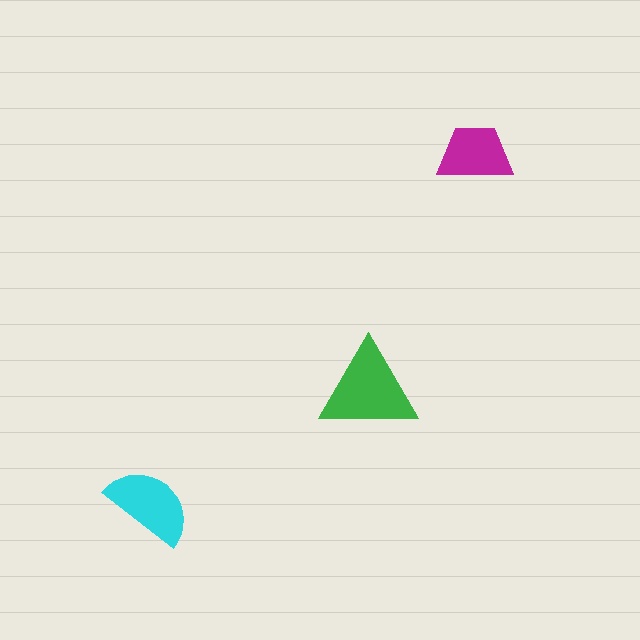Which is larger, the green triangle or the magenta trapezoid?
The green triangle.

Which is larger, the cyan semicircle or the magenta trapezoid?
The cyan semicircle.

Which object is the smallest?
The magenta trapezoid.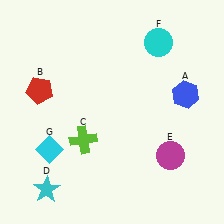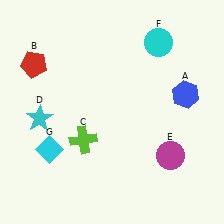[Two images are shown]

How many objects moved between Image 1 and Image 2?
2 objects moved between the two images.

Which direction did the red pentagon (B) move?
The red pentagon (B) moved up.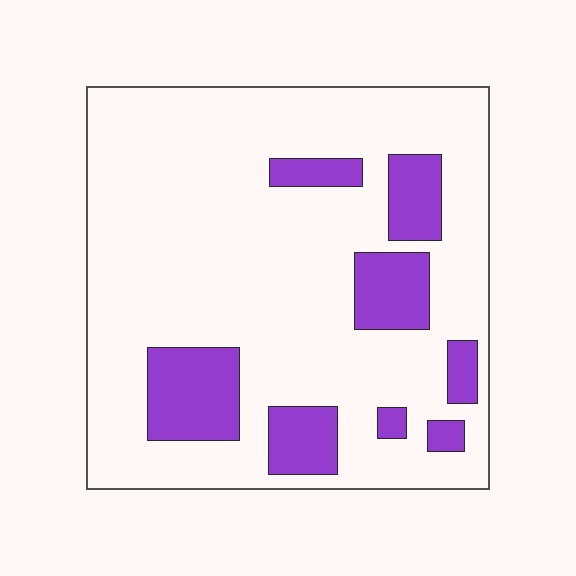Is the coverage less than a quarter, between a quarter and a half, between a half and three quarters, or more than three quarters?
Less than a quarter.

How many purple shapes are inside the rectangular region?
8.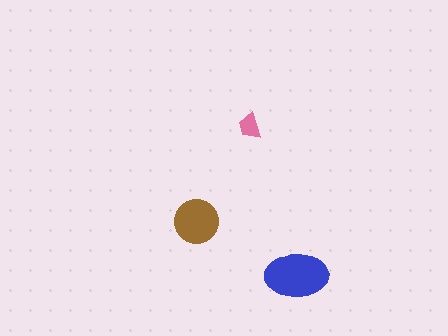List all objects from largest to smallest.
The blue ellipse, the brown circle, the pink trapezoid.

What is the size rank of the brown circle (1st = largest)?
2nd.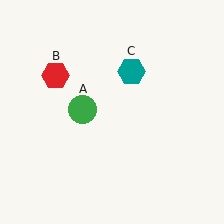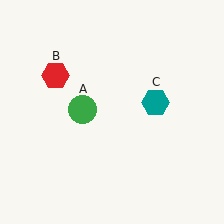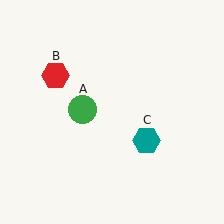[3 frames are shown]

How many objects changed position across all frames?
1 object changed position: teal hexagon (object C).